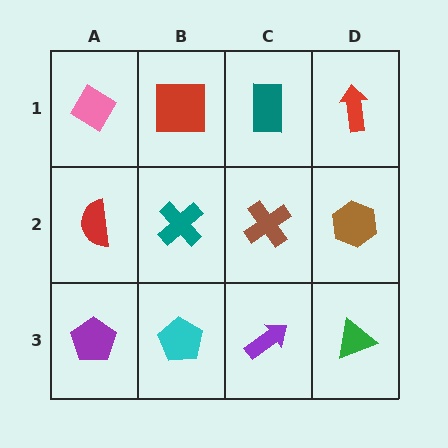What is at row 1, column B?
A red square.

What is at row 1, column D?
A red arrow.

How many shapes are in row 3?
4 shapes.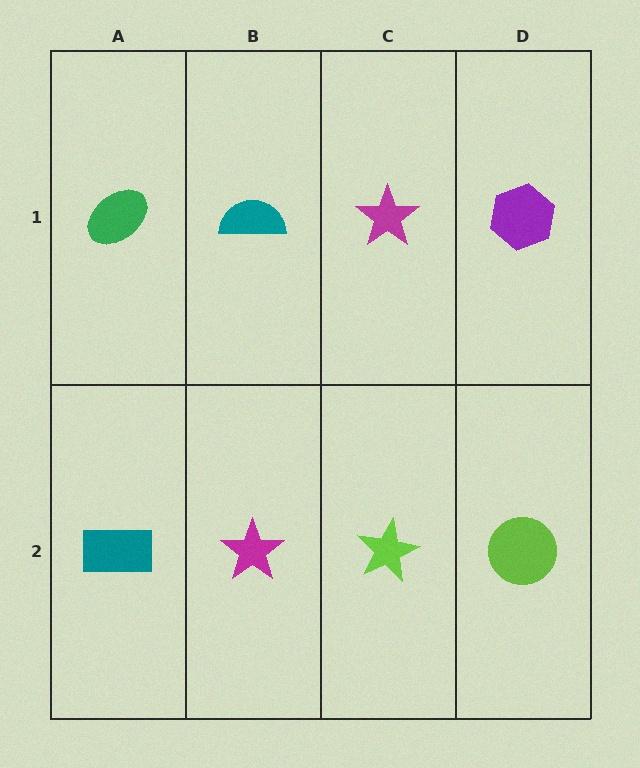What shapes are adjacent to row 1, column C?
A lime star (row 2, column C), a teal semicircle (row 1, column B), a purple hexagon (row 1, column D).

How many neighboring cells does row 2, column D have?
2.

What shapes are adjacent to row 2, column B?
A teal semicircle (row 1, column B), a teal rectangle (row 2, column A), a lime star (row 2, column C).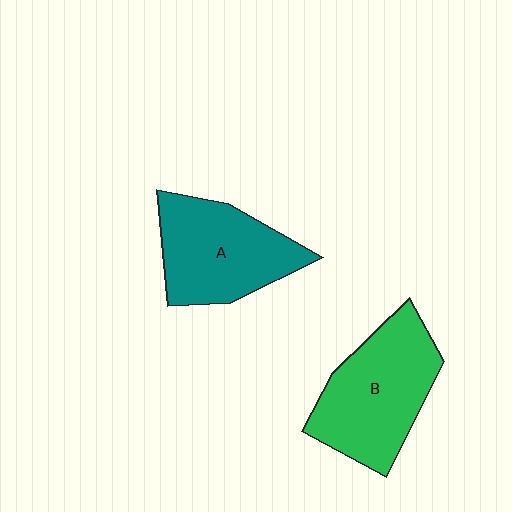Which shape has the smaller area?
Shape A (teal).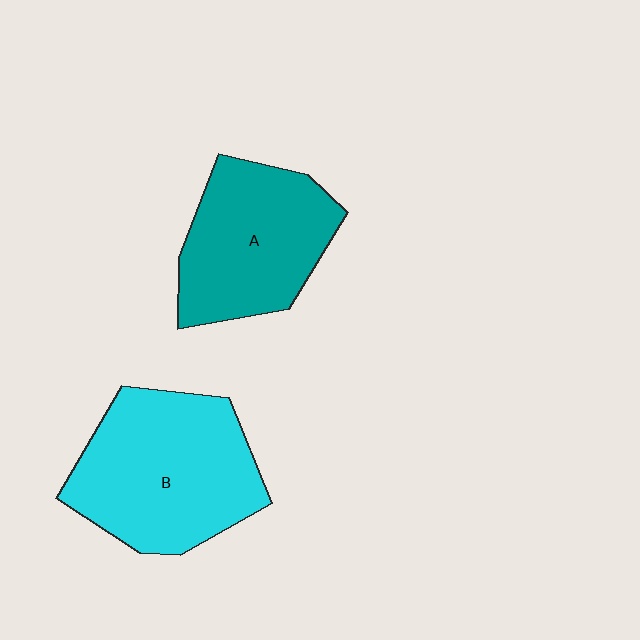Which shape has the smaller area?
Shape A (teal).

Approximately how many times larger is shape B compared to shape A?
Approximately 1.2 times.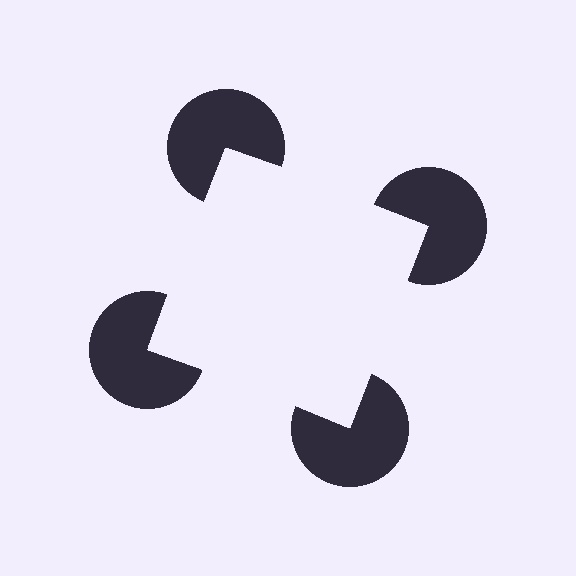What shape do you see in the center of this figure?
An illusory square — its edges are inferred from the aligned wedge cuts in the pac-man discs, not physically drawn.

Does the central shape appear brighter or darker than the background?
It typically appears slightly brighter than the background, even though no actual brightness change is drawn.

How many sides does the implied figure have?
4 sides.